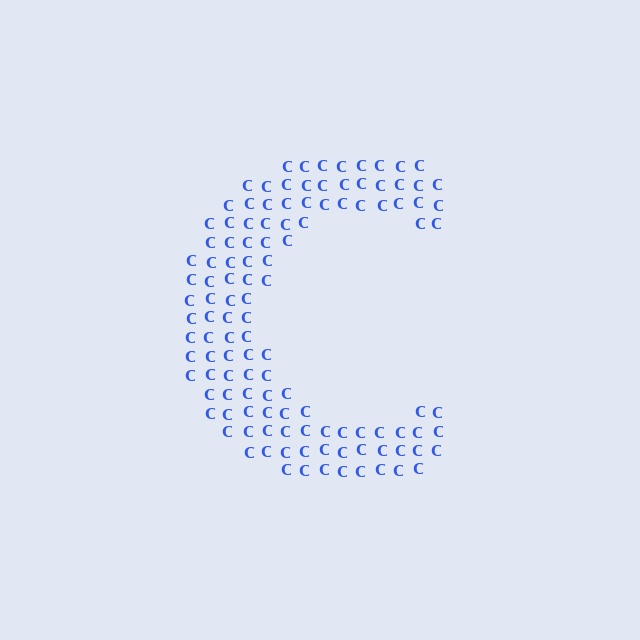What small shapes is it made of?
It is made of small letter C's.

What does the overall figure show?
The overall figure shows the letter C.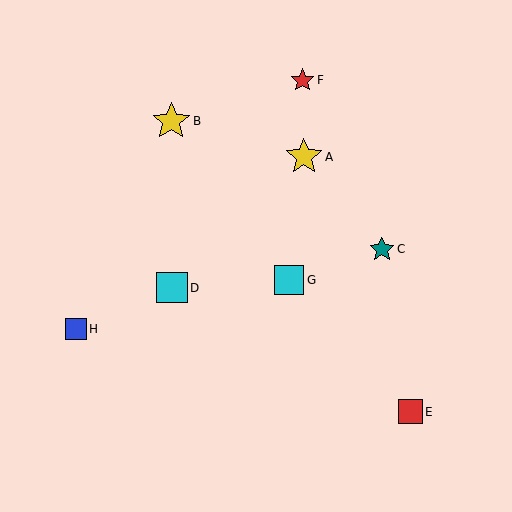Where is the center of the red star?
The center of the red star is at (302, 80).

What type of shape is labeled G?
Shape G is a cyan square.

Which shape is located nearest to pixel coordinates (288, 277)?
The cyan square (labeled G) at (289, 280) is nearest to that location.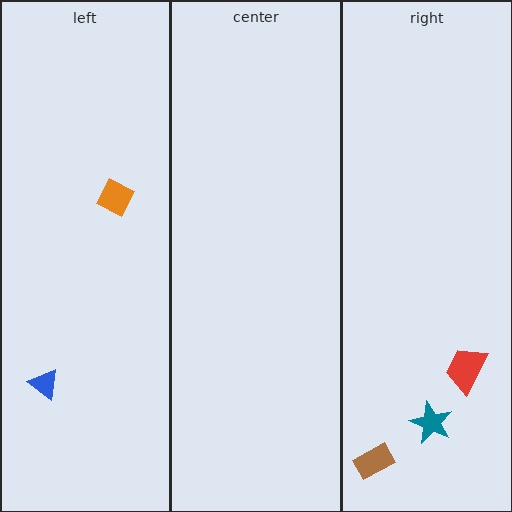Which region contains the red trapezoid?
The right region.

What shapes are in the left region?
The orange diamond, the blue triangle.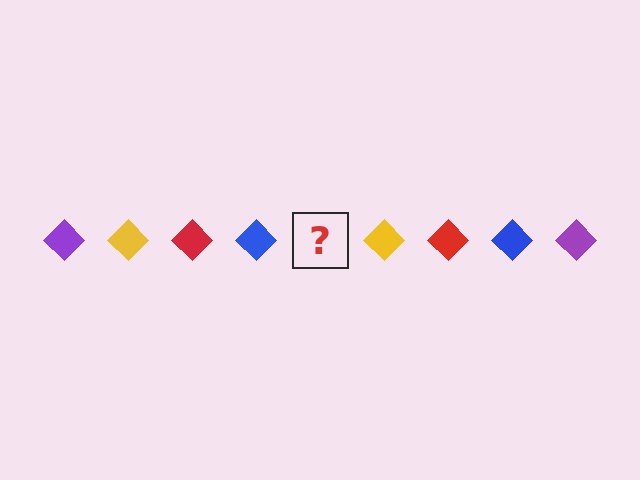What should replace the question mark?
The question mark should be replaced with a purple diamond.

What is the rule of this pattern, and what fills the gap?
The rule is that the pattern cycles through purple, yellow, red, blue diamonds. The gap should be filled with a purple diamond.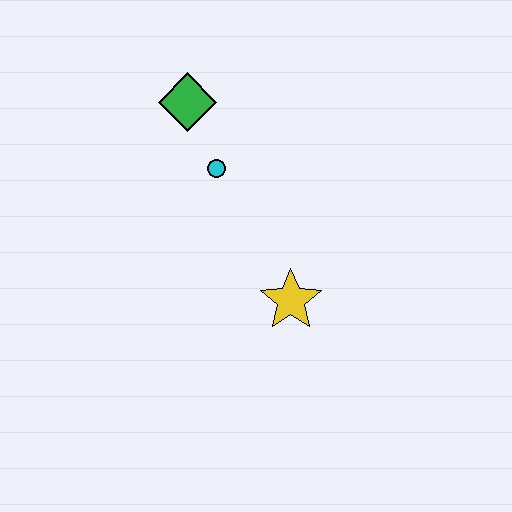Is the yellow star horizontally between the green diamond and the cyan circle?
No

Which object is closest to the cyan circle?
The green diamond is closest to the cyan circle.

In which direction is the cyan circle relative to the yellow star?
The cyan circle is above the yellow star.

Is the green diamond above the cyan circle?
Yes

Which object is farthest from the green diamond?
The yellow star is farthest from the green diamond.